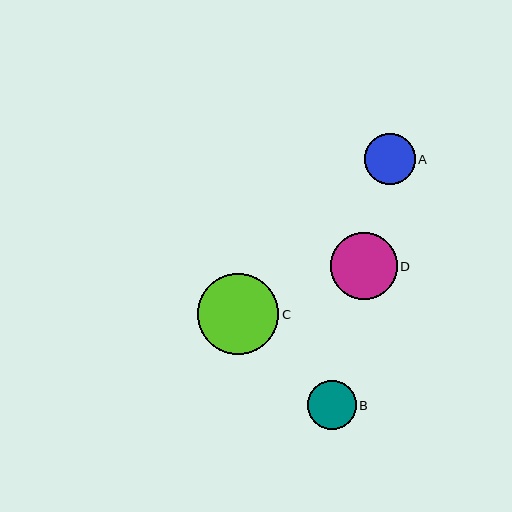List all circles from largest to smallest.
From largest to smallest: C, D, A, B.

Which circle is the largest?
Circle C is the largest with a size of approximately 81 pixels.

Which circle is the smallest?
Circle B is the smallest with a size of approximately 49 pixels.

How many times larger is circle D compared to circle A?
Circle D is approximately 1.3 times the size of circle A.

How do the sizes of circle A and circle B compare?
Circle A and circle B are approximately the same size.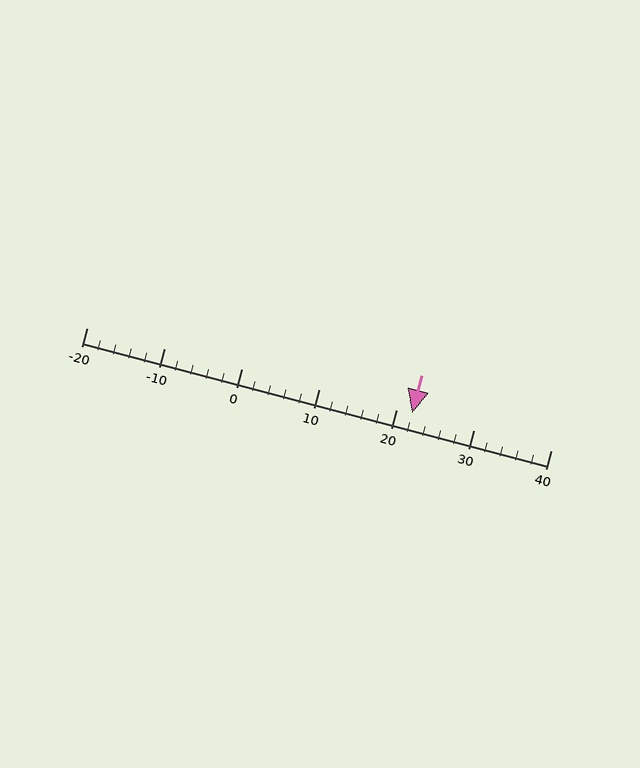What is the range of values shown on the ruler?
The ruler shows values from -20 to 40.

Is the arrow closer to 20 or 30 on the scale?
The arrow is closer to 20.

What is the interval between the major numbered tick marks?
The major tick marks are spaced 10 units apart.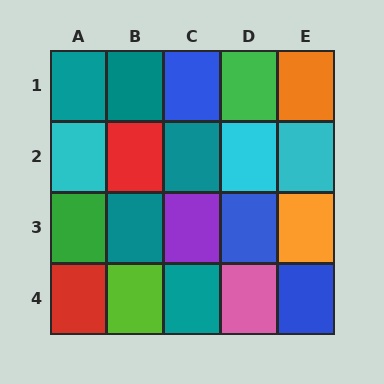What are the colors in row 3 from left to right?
Green, teal, purple, blue, orange.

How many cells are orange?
2 cells are orange.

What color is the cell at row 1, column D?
Green.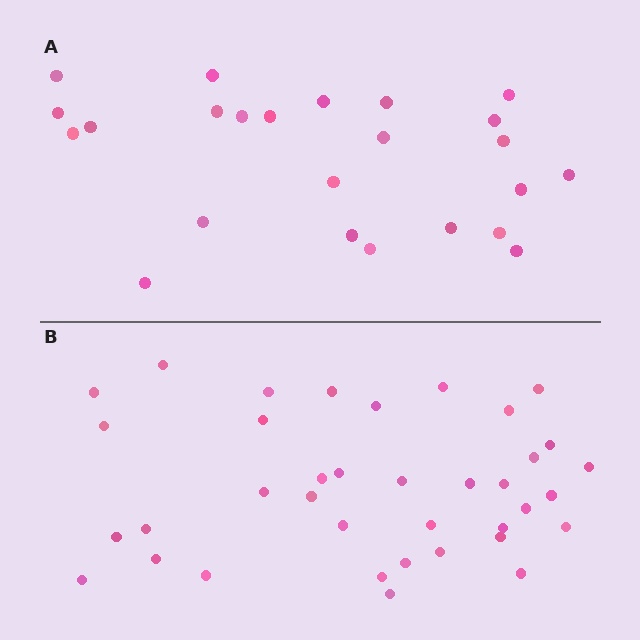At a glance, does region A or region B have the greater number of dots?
Region B (the bottom region) has more dots.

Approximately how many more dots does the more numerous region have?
Region B has approximately 15 more dots than region A.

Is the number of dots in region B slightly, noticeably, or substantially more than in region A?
Region B has substantially more. The ratio is roughly 1.5 to 1.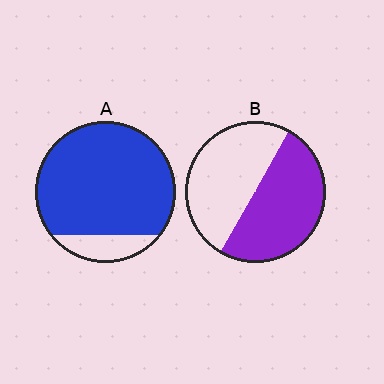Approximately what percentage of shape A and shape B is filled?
A is approximately 85% and B is approximately 50%.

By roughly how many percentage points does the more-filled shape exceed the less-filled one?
By roughly 35 percentage points (A over B).